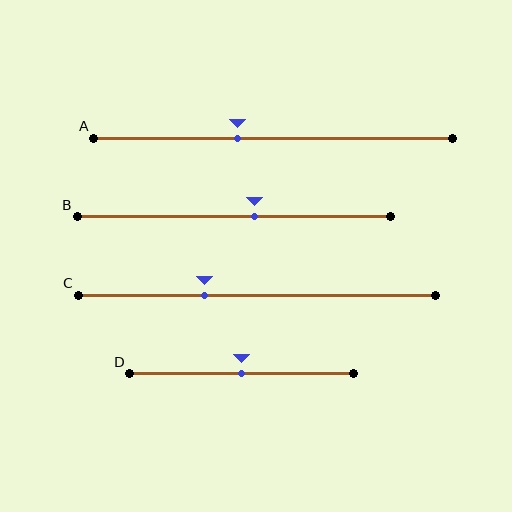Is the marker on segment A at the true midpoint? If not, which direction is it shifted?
No, the marker on segment A is shifted to the left by about 10% of the segment length.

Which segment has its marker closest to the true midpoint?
Segment D has its marker closest to the true midpoint.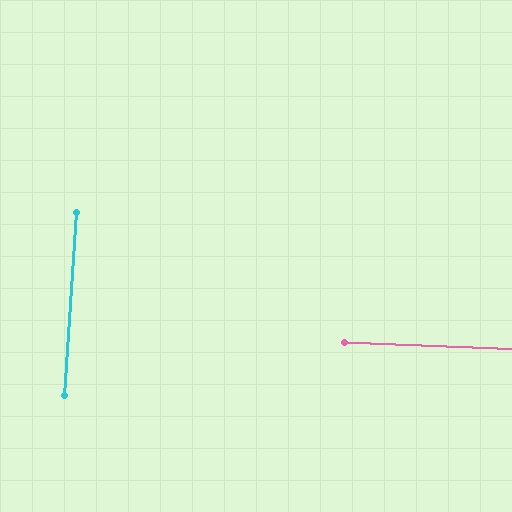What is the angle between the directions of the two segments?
Approximately 88 degrees.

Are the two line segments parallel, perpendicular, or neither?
Perpendicular — they meet at approximately 88°.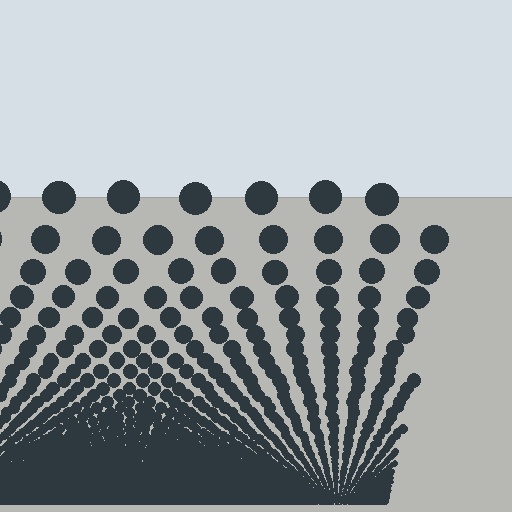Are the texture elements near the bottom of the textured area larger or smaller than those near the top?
Smaller. The gradient is inverted — elements near the bottom are smaller and denser.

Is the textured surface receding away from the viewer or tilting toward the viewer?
The surface appears to tilt toward the viewer. Texture elements get larger and sparser toward the top.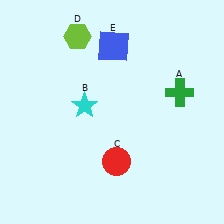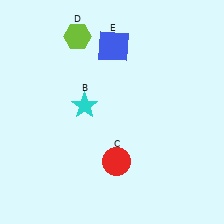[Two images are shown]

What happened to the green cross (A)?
The green cross (A) was removed in Image 2. It was in the top-right area of Image 1.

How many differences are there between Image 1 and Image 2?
There is 1 difference between the two images.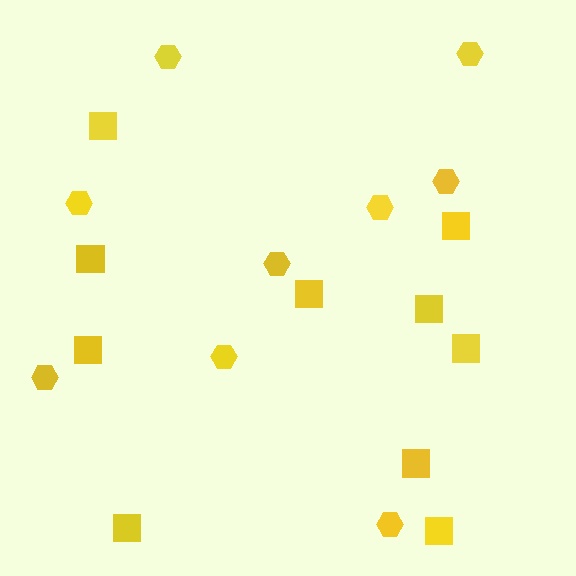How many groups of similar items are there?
There are 2 groups: one group of squares (10) and one group of hexagons (9).